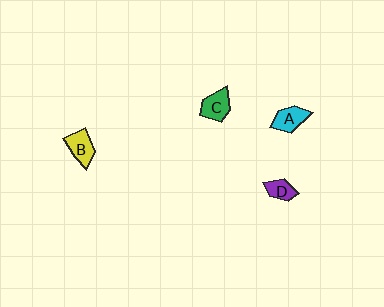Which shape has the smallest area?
Shape D (purple).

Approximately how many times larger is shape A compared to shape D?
Approximately 1.4 times.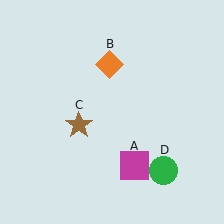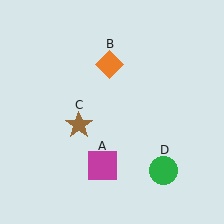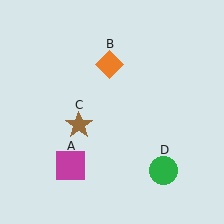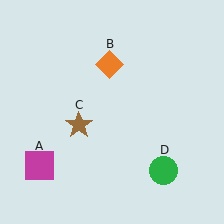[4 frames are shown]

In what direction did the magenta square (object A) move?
The magenta square (object A) moved left.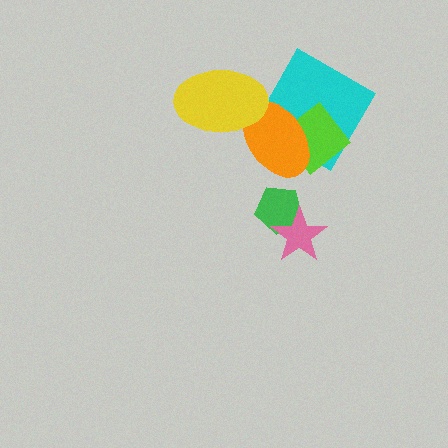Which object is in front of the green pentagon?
The pink star is in front of the green pentagon.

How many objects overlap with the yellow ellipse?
1 object overlaps with the yellow ellipse.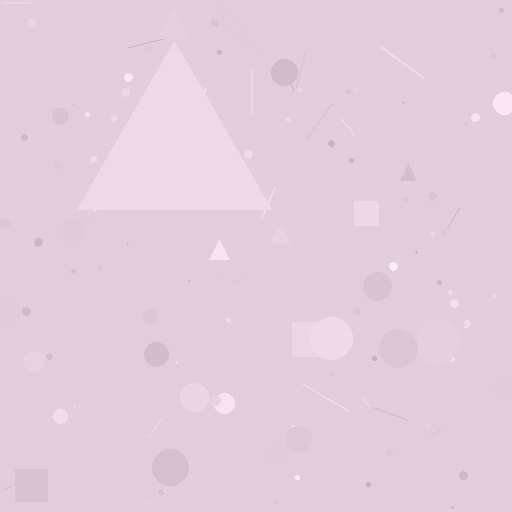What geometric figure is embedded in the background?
A triangle is embedded in the background.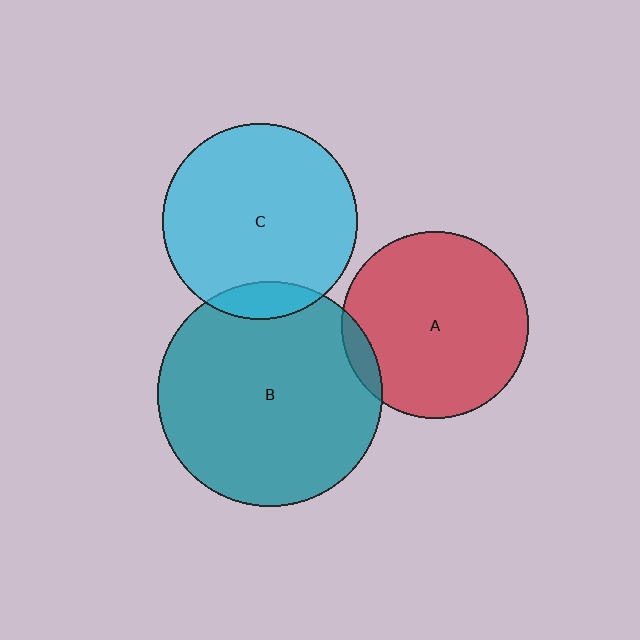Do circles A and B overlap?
Yes.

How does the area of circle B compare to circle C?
Approximately 1.3 times.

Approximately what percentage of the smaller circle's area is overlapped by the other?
Approximately 5%.